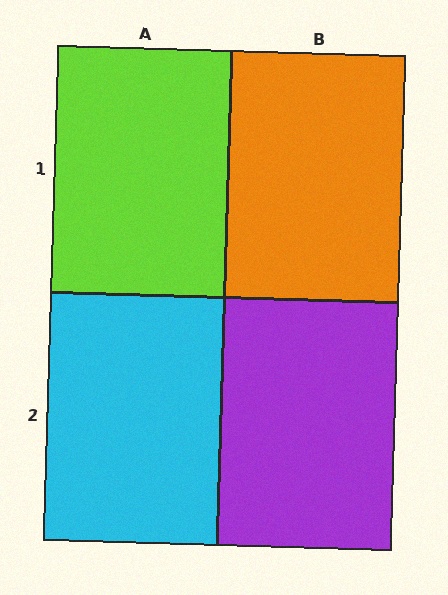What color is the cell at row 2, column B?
Purple.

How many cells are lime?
1 cell is lime.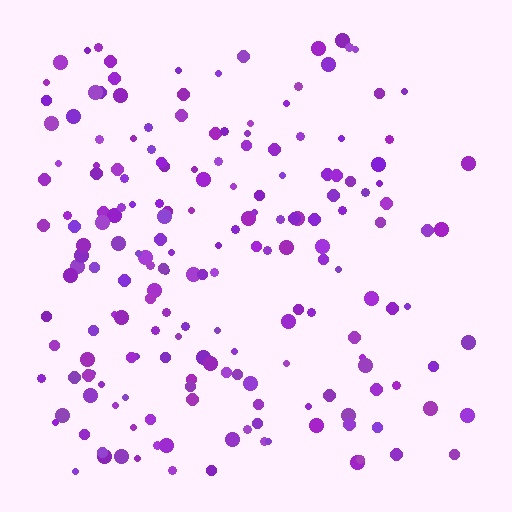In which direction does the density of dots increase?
From right to left, with the left side densest.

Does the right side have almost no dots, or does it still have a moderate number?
Still a moderate number, just noticeably fewer than the left.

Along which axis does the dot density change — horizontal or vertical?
Horizontal.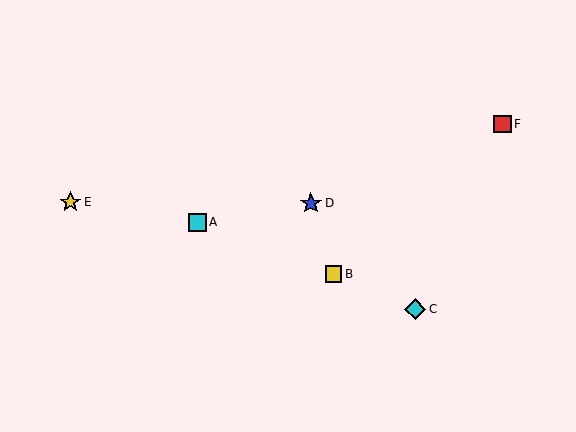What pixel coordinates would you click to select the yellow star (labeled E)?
Click at (70, 202) to select the yellow star E.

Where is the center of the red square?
The center of the red square is at (502, 124).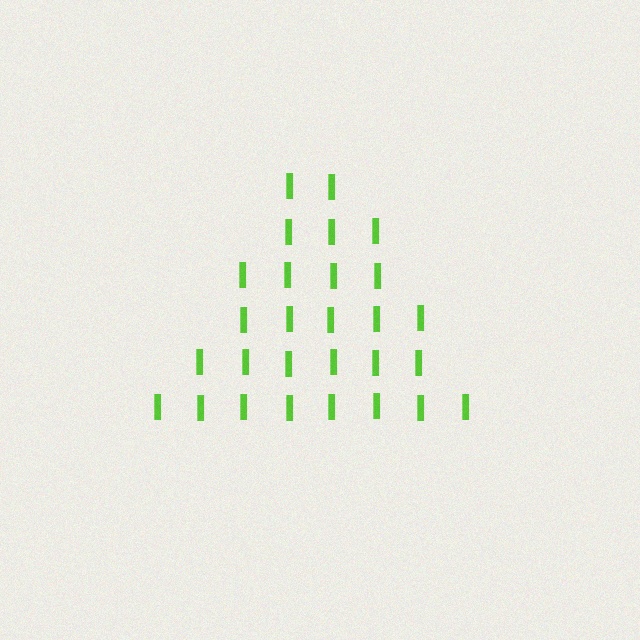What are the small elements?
The small elements are letter I's.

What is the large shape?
The large shape is a triangle.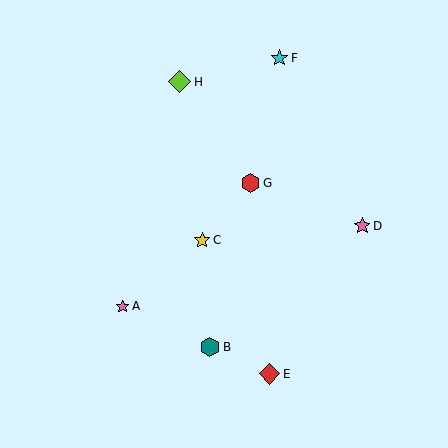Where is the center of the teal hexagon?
The center of the teal hexagon is at (210, 347).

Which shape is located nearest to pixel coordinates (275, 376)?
The red diamond (labeled E) at (269, 374) is nearest to that location.